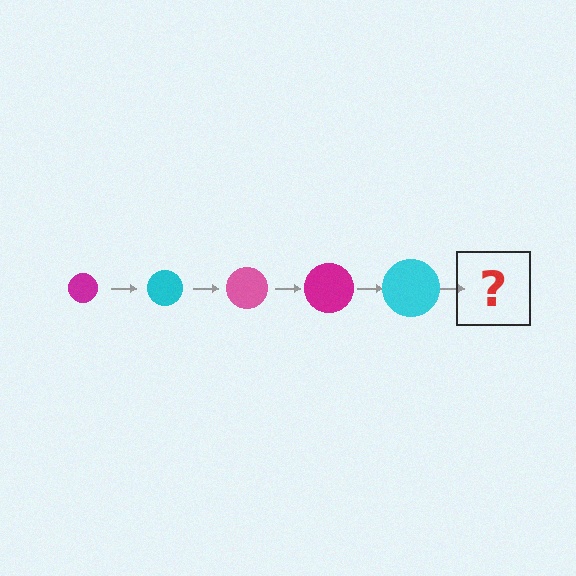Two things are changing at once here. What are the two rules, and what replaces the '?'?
The two rules are that the circle grows larger each step and the color cycles through magenta, cyan, and pink. The '?' should be a pink circle, larger than the previous one.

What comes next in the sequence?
The next element should be a pink circle, larger than the previous one.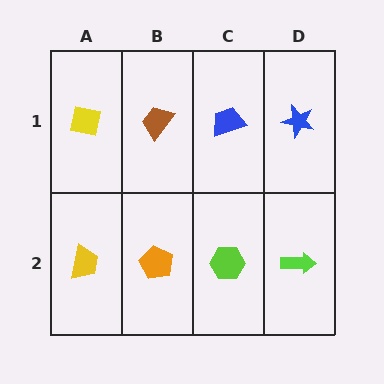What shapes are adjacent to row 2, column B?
A brown trapezoid (row 1, column B), a yellow trapezoid (row 2, column A), a lime hexagon (row 2, column C).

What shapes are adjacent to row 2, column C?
A blue trapezoid (row 1, column C), an orange pentagon (row 2, column B), a lime arrow (row 2, column D).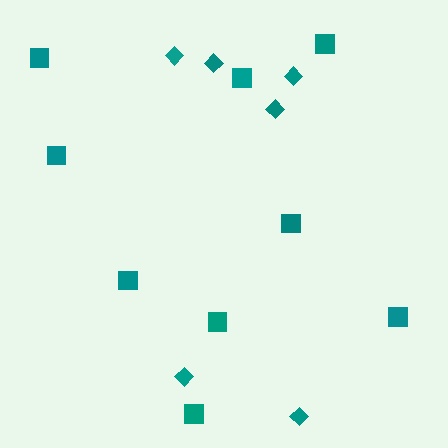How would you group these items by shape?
There are 2 groups: one group of squares (9) and one group of diamonds (6).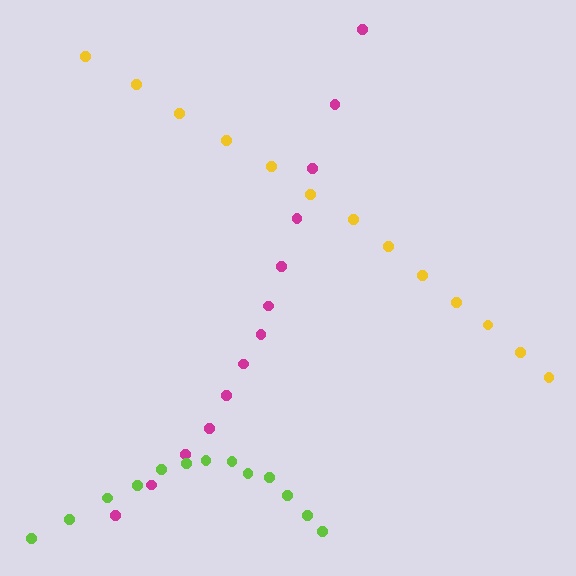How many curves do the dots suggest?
There are 3 distinct paths.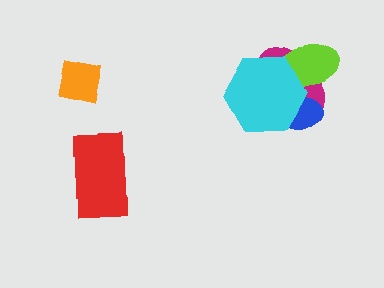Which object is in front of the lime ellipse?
The cyan hexagon is in front of the lime ellipse.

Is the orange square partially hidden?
No, no other shape covers it.